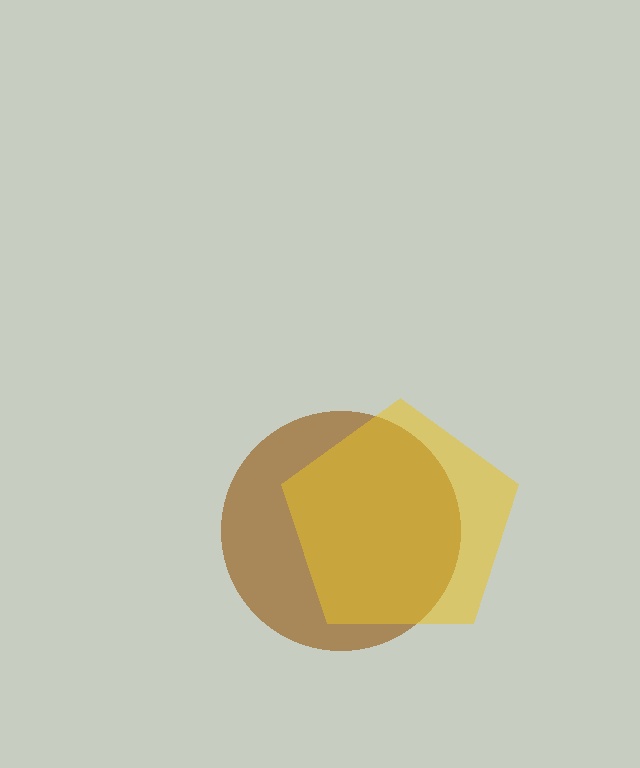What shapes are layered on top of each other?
The layered shapes are: a brown circle, a yellow pentagon.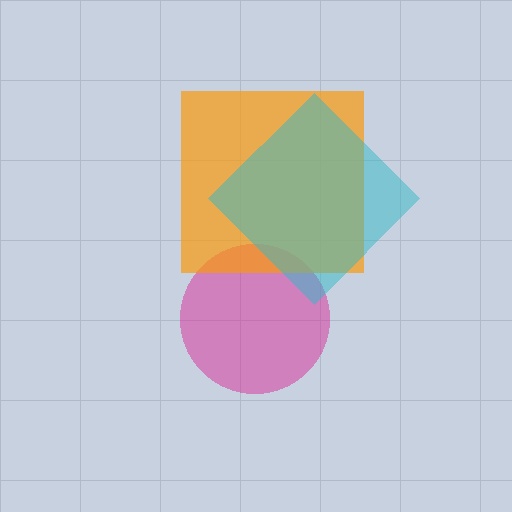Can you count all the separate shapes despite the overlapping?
Yes, there are 3 separate shapes.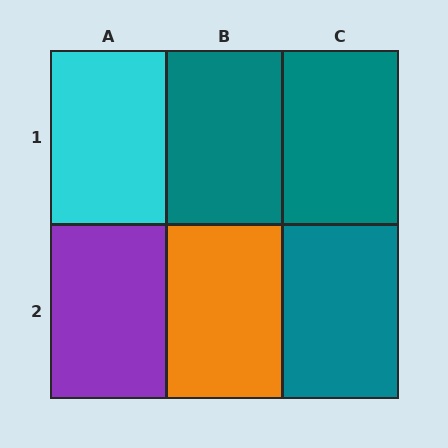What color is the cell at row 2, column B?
Orange.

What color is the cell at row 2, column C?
Teal.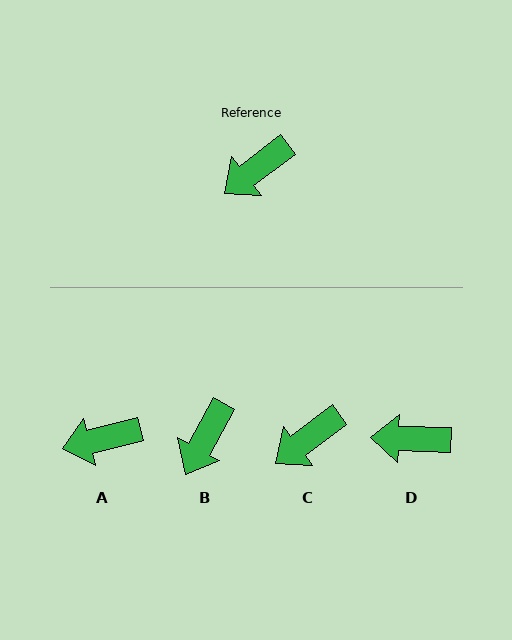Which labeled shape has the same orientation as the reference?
C.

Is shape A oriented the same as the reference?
No, it is off by about 23 degrees.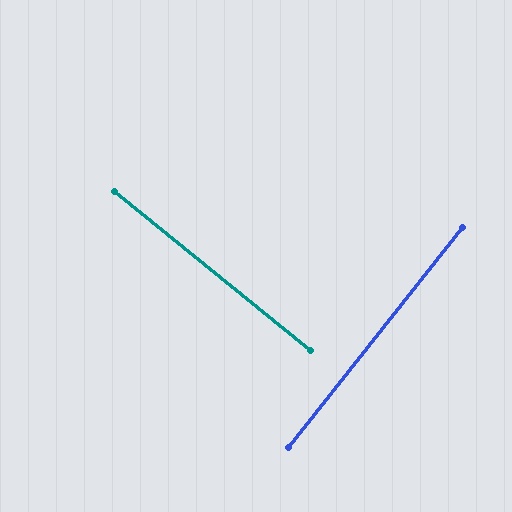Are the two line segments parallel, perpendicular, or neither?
Perpendicular — they meet at approximately 89°.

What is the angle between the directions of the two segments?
Approximately 89 degrees.